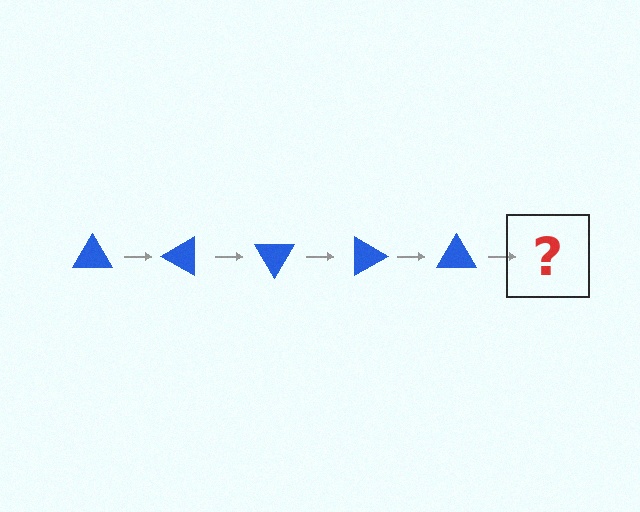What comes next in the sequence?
The next element should be a blue triangle rotated 150 degrees.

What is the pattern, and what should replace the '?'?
The pattern is that the triangle rotates 30 degrees each step. The '?' should be a blue triangle rotated 150 degrees.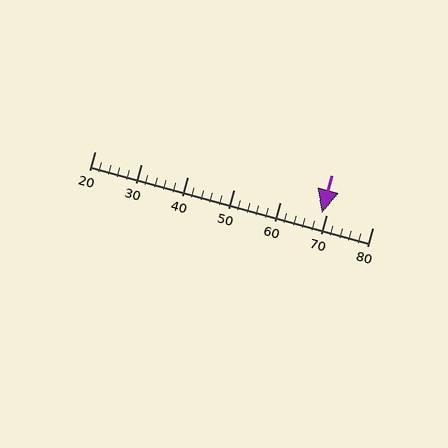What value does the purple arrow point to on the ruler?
The purple arrow points to approximately 69.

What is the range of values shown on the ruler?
The ruler shows values from 20 to 80.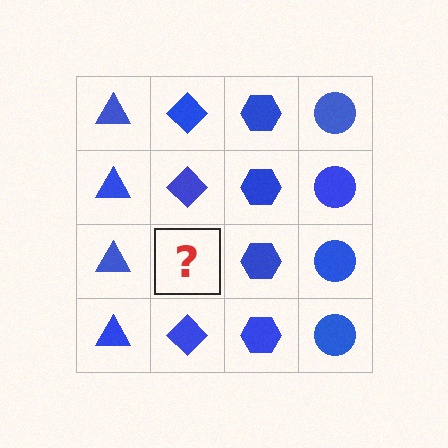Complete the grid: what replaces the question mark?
The question mark should be replaced with a blue diamond.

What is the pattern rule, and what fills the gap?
The rule is that each column has a consistent shape. The gap should be filled with a blue diamond.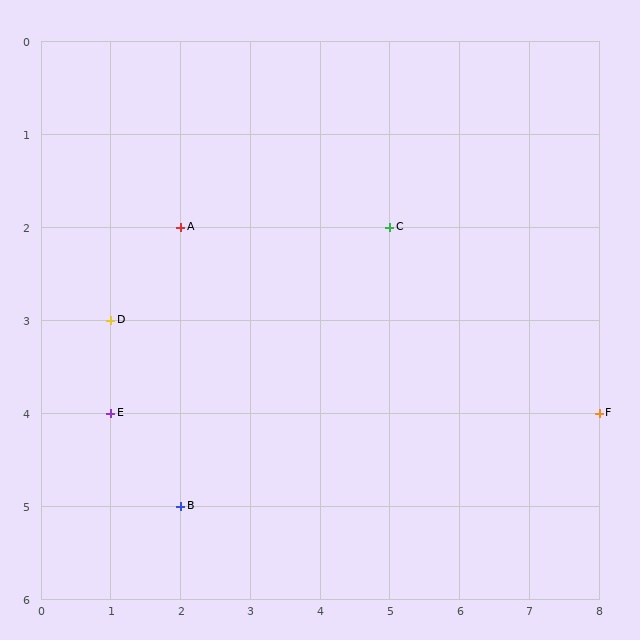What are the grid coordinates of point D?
Point D is at grid coordinates (1, 3).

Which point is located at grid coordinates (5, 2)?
Point C is at (5, 2).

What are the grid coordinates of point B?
Point B is at grid coordinates (2, 5).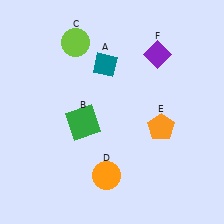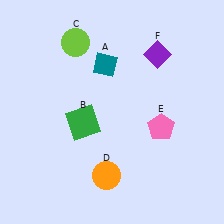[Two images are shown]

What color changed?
The pentagon (E) changed from orange in Image 1 to pink in Image 2.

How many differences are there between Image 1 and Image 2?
There is 1 difference between the two images.